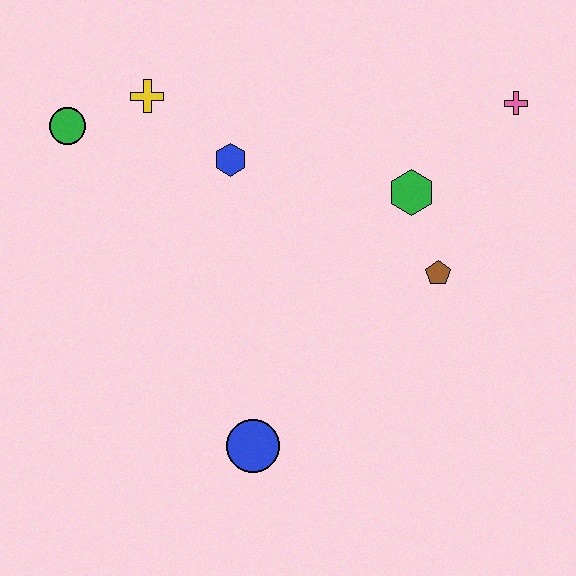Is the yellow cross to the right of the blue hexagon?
No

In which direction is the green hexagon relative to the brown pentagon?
The green hexagon is above the brown pentagon.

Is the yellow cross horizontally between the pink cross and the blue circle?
No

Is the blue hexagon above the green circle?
No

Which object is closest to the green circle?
The yellow cross is closest to the green circle.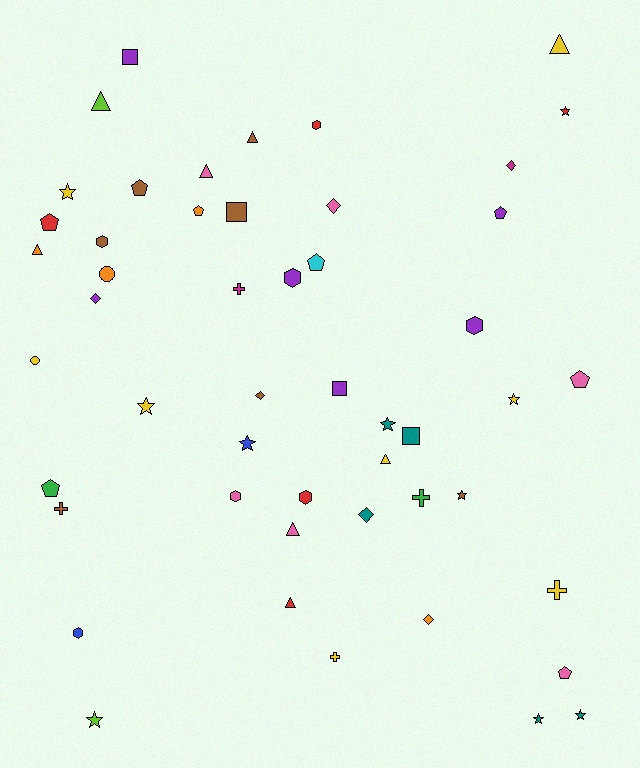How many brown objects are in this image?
There are 7 brown objects.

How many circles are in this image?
There are 2 circles.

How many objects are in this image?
There are 50 objects.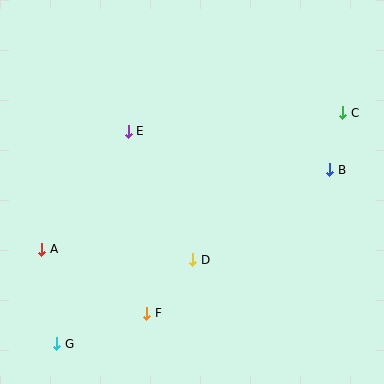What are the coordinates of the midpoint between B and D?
The midpoint between B and D is at (261, 215).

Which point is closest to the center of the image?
Point D at (193, 260) is closest to the center.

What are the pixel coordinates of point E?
Point E is at (128, 131).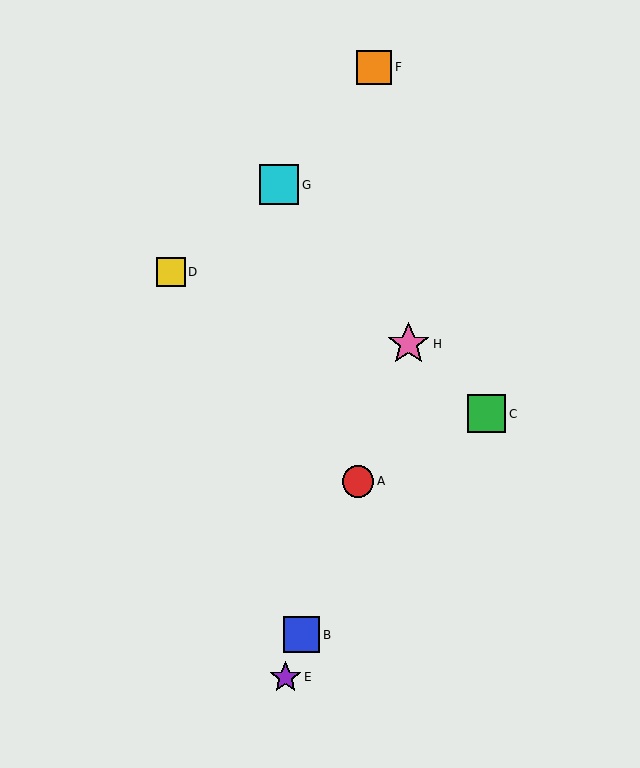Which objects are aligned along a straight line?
Objects A, B, E, H are aligned along a straight line.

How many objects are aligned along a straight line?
4 objects (A, B, E, H) are aligned along a straight line.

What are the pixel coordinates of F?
Object F is at (374, 67).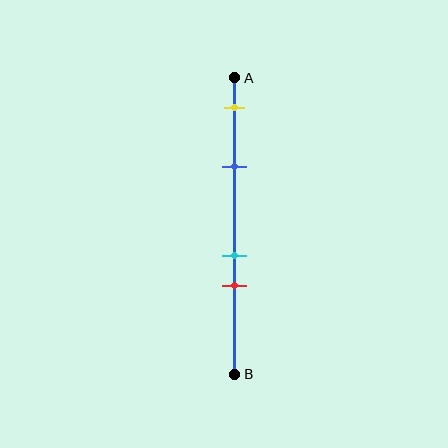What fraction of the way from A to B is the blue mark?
The blue mark is approximately 30% (0.3) of the way from A to B.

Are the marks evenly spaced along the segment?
No, the marks are not evenly spaced.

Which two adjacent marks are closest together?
The cyan and red marks are the closest adjacent pair.